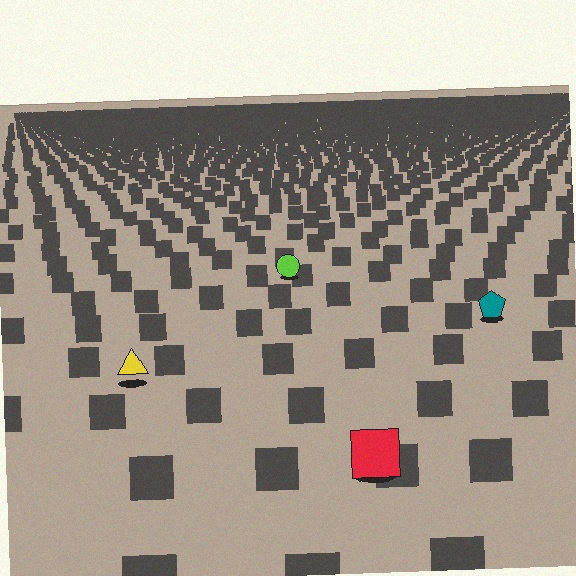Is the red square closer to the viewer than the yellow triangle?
Yes. The red square is closer — you can tell from the texture gradient: the ground texture is coarser near it.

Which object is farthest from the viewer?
The lime circle is farthest from the viewer. It appears smaller and the ground texture around it is denser.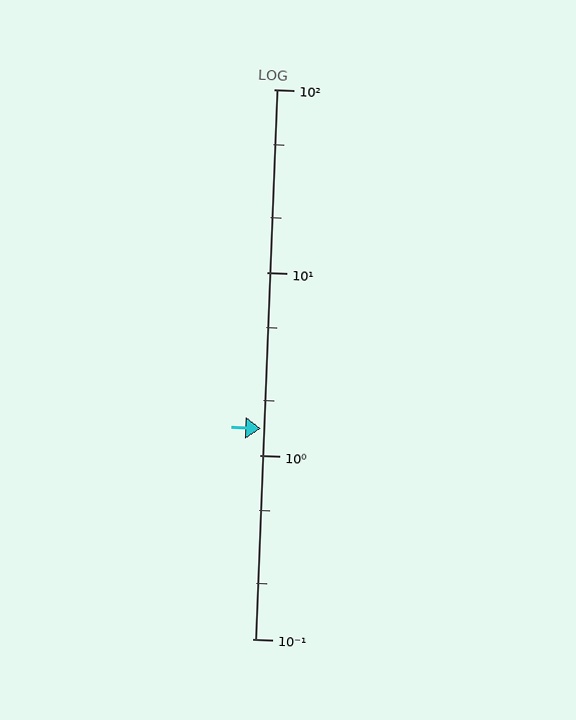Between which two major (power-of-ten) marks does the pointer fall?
The pointer is between 1 and 10.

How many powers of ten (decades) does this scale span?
The scale spans 3 decades, from 0.1 to 100.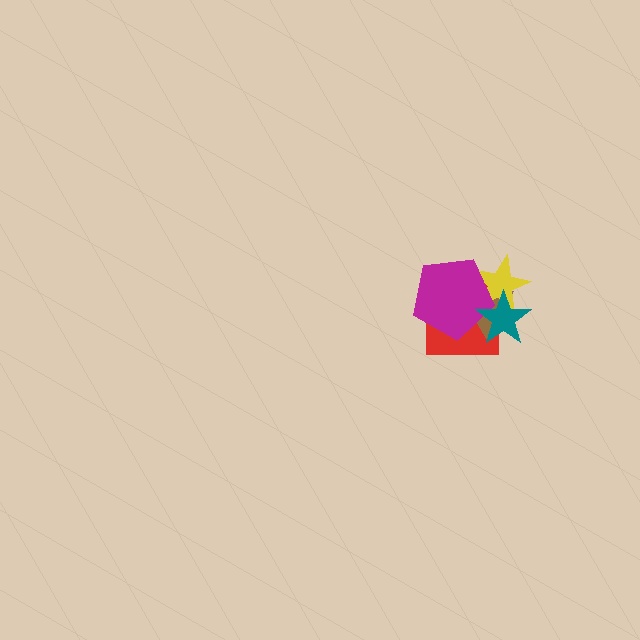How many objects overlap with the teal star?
4 objects overlap with the teal star.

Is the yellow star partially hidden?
Yes, it is partially covered by another shape.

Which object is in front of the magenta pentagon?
The teal star is in front of the magenta pentagon.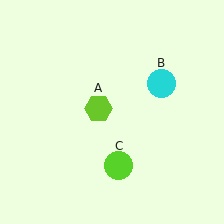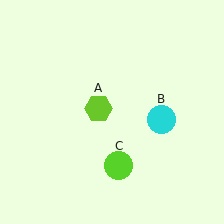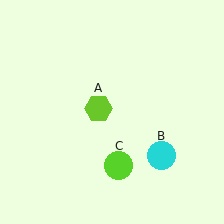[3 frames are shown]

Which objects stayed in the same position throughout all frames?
Lime hexagon (object A) and lime circle (object C) remained stationary.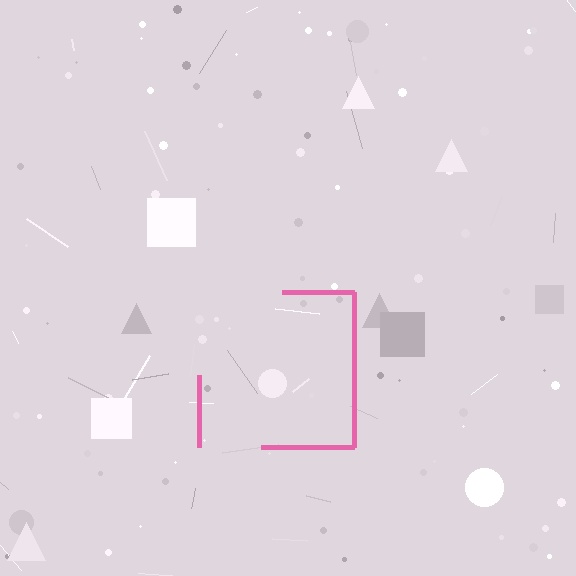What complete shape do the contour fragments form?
The contour fragments form a square.